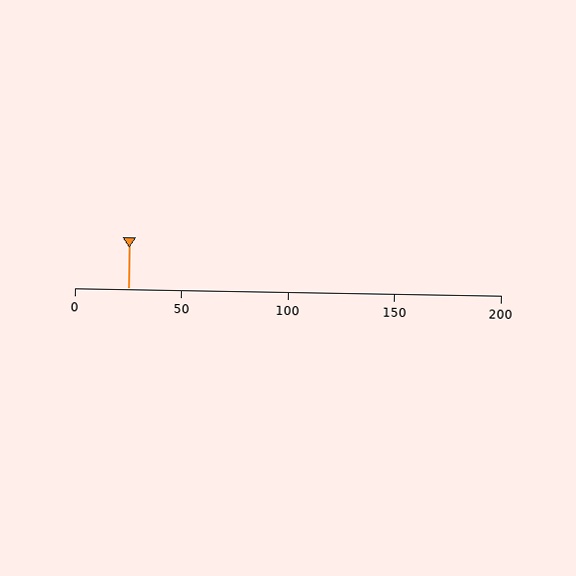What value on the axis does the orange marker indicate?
The marker indicates approximately 25.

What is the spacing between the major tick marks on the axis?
The major ticks are spaced 50 apart.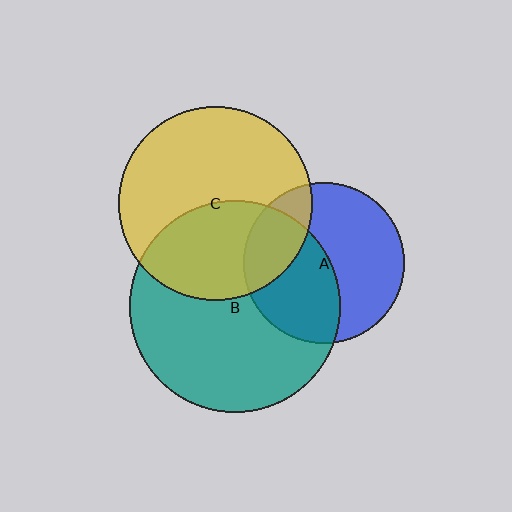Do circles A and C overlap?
Yes.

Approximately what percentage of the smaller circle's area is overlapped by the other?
Approximately 25%.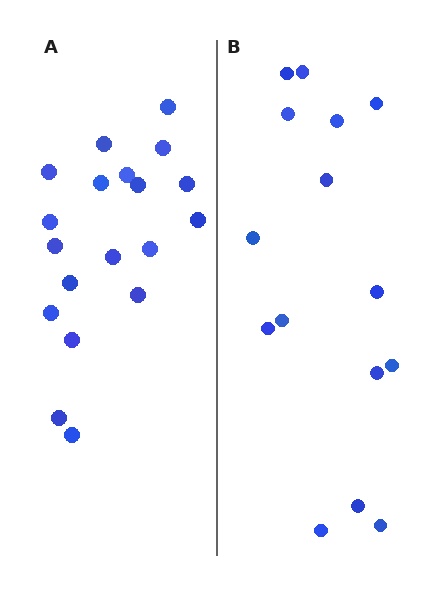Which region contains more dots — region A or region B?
Region A (the left region) has more dots.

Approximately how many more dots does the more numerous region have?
Region A has about 4 more dots than region B.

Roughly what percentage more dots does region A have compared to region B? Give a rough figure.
About 25% more.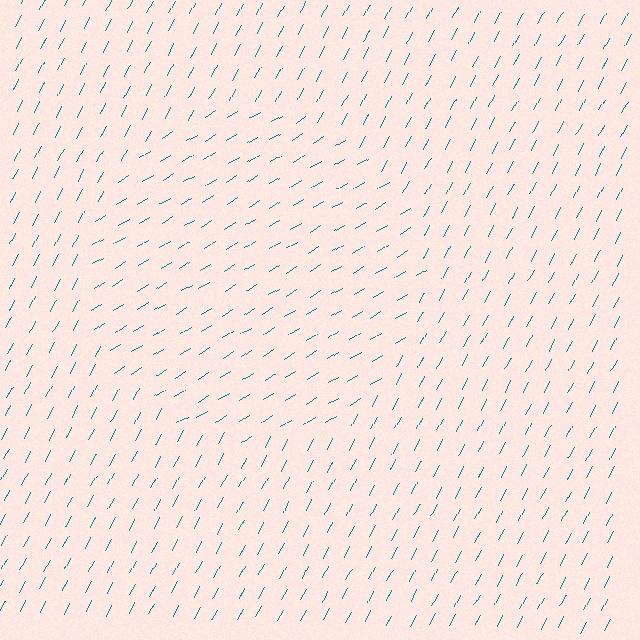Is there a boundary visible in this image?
Yes, there is a texture boundary formed by a change in line orientation.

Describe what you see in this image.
The image is filled with small teal line segments. A circle region in the image has lines oriented differently from the surrounding lines, creating a visible texture boundary.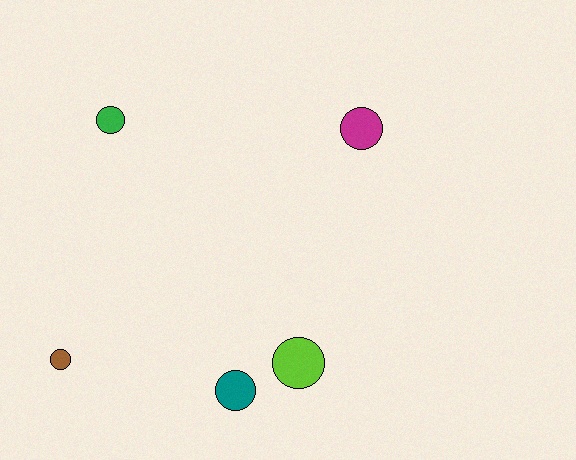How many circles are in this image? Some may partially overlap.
There are 5 circles.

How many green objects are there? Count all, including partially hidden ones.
There is 1 green object.